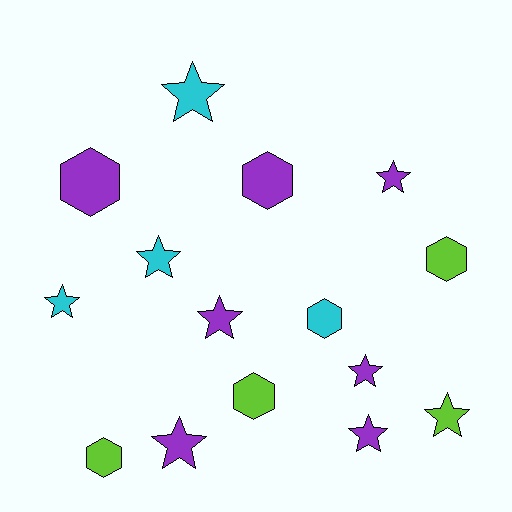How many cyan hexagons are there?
There is 1 cyan hexagon.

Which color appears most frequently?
Purple, with 7 objects.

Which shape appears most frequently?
Star, with 9 objects.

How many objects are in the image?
There are 15 objects.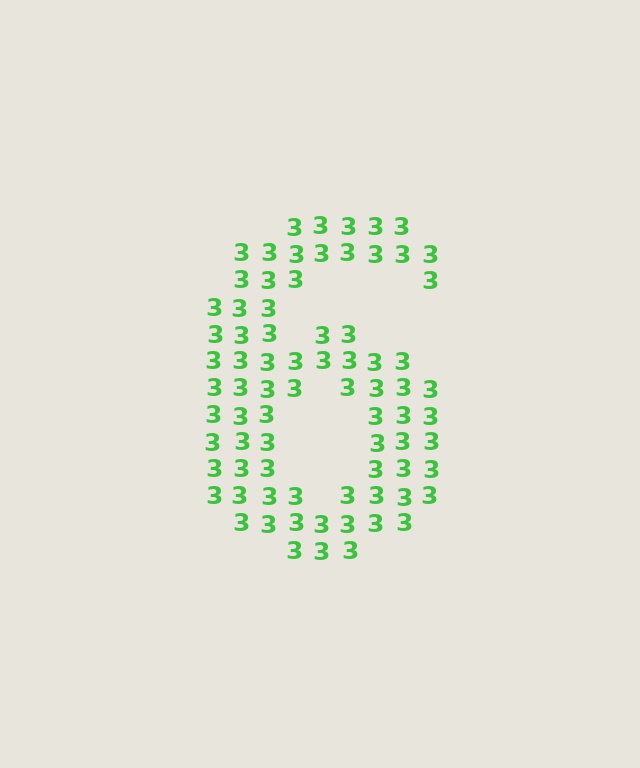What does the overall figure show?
The overall figure shows the digit 6.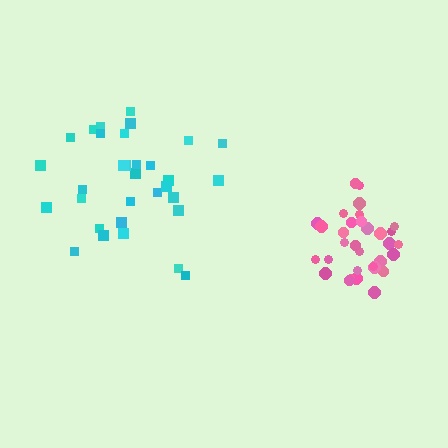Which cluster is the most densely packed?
Pink.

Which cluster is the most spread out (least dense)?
Cyan.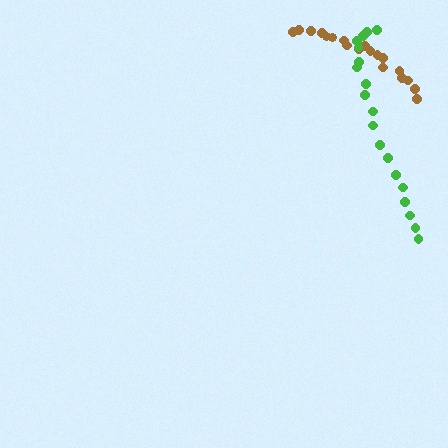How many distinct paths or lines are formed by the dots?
There are 2 distinct paths.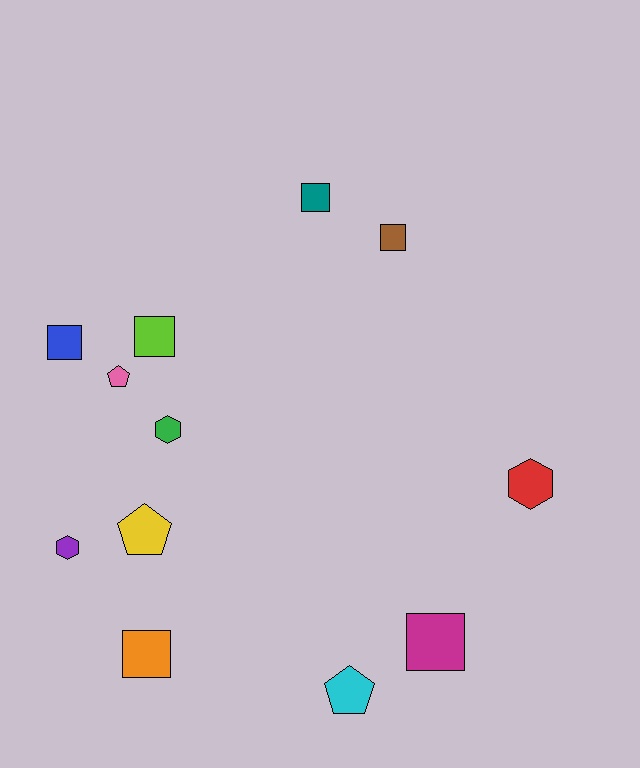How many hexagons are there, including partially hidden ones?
There are 3 hexagons.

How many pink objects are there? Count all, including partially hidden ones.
There is 1 pink object.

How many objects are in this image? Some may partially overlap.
There are 12 objects.